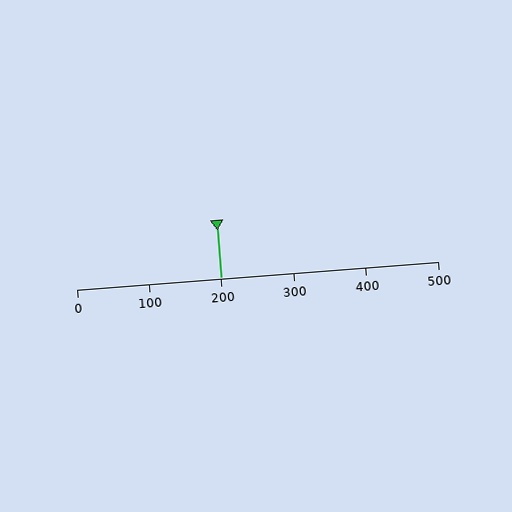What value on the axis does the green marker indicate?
The marker indicates approximately 200.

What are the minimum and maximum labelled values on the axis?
The axis runs from 0 to 500.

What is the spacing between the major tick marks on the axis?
The major ticks are spaced 100 apart.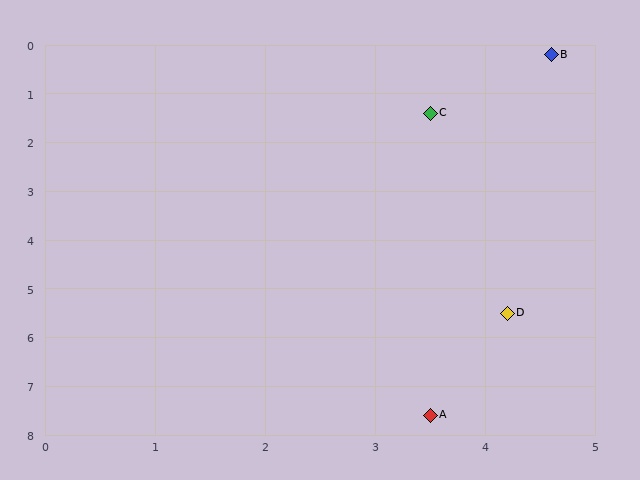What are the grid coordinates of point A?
Point A is at approximately (3.5, 7.6).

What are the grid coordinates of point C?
Point C is at approximately (3.5, 1.4).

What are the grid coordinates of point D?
Point D is at approximately (4.2, 5.5).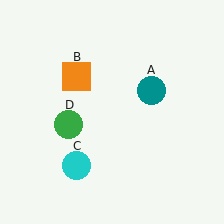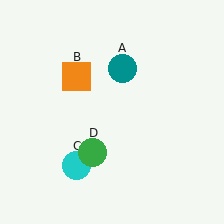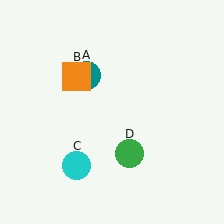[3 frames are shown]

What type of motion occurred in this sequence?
The teal circle (object A), green circle (object D) rotated counterclockwise around the center of the scene.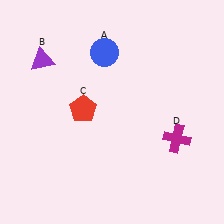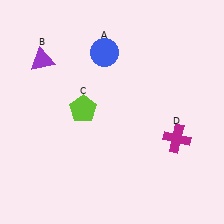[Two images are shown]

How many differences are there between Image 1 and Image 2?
There is 1 difference between the two images.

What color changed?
The pentagon (C) changed from red in Image 1 to lime in Image 2.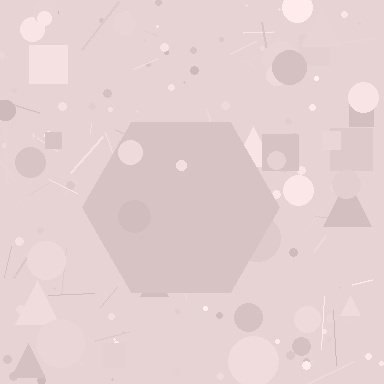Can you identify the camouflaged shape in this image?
The camouflaged shape is a hexagon.